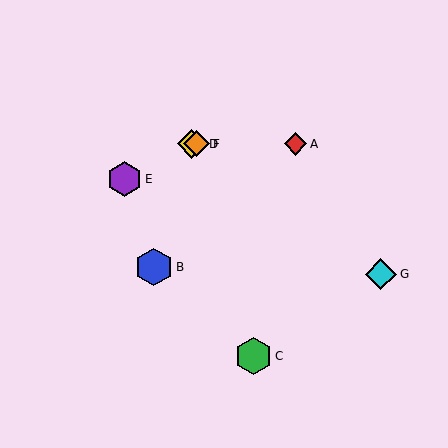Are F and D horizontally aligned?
Yes, both are at y≈144.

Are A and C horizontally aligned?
No, A is at y≈144 and C is at y≈356.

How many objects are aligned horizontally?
3 objects (A, D, F) are aligned horizontally.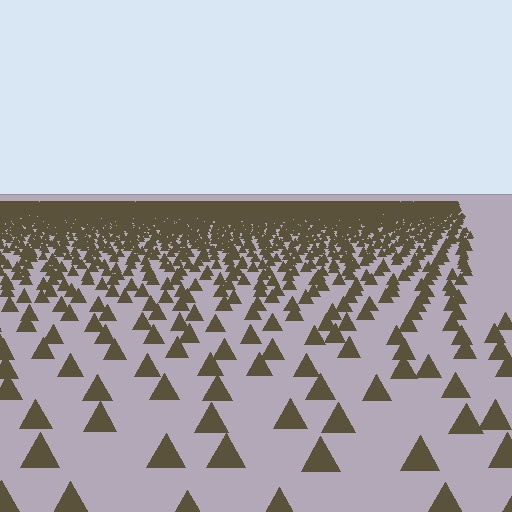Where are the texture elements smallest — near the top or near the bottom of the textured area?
Near the top.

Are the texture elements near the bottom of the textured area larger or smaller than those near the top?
Larger. Near the bottom, elements are closer to the viewer and appear at a bigger on-screen size.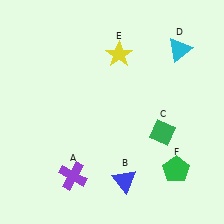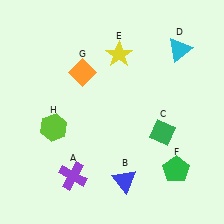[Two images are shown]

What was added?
An orange diamond (G), a lime hexagon (H) were added in Image 2.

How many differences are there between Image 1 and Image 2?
There are 2 differences between the two images.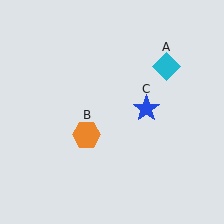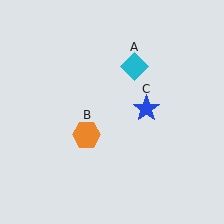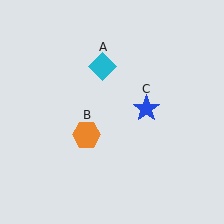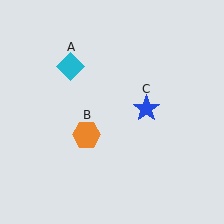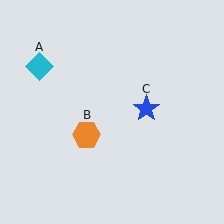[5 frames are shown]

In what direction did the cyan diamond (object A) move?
The cyan diamond (object A) moved left.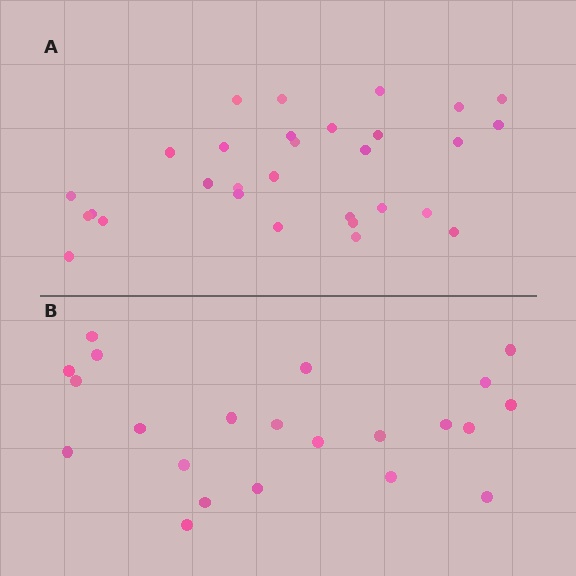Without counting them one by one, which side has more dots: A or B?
Region A (the top region) has more dots.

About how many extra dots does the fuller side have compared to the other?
Region A has roughly 8 or so more dots than region B.